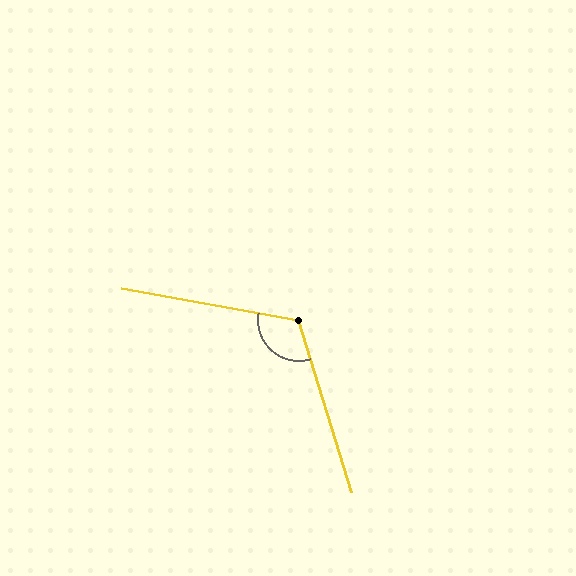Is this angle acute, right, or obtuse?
It is obtuse.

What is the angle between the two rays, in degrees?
Approximately 117 degrees.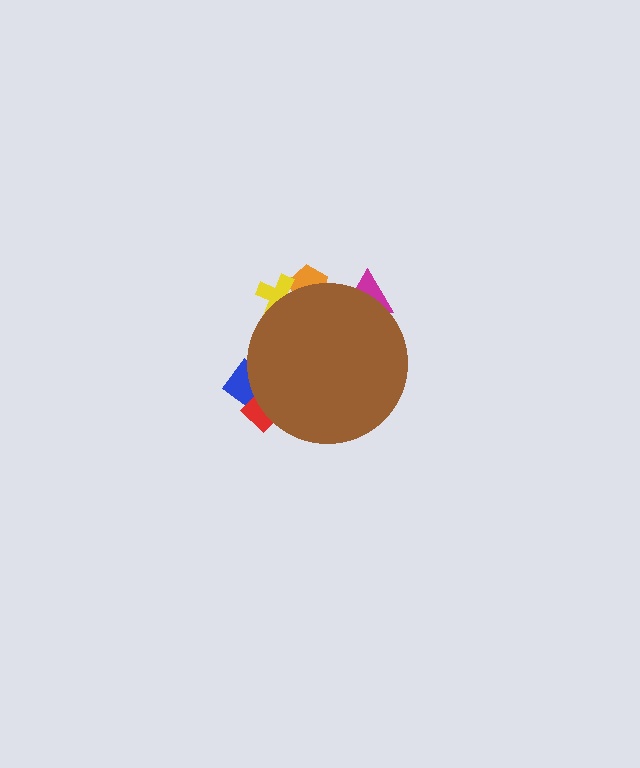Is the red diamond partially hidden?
Yes, the red diamond is partially hidden behind the brown circle.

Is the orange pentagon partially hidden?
Yes, the orange pentagon is partially hidden behind the brown circle.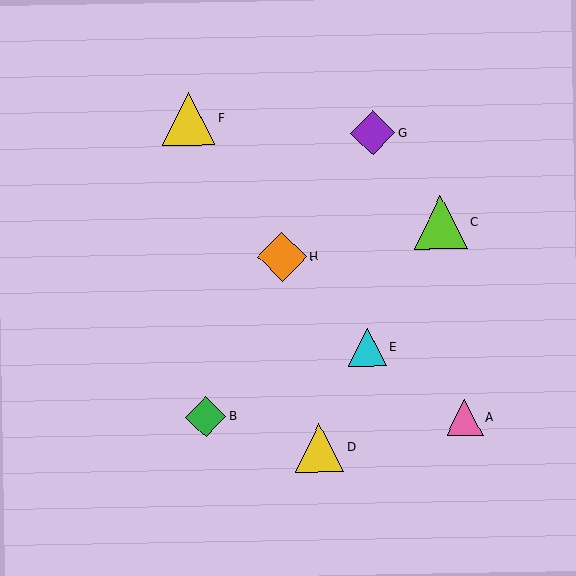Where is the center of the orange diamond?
The center of the orange diamond is at (282, 257).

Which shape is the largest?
The yellow triangle (labeled F) is the largest.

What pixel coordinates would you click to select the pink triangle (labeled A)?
Click at (465, 418) to select the pink triangle A.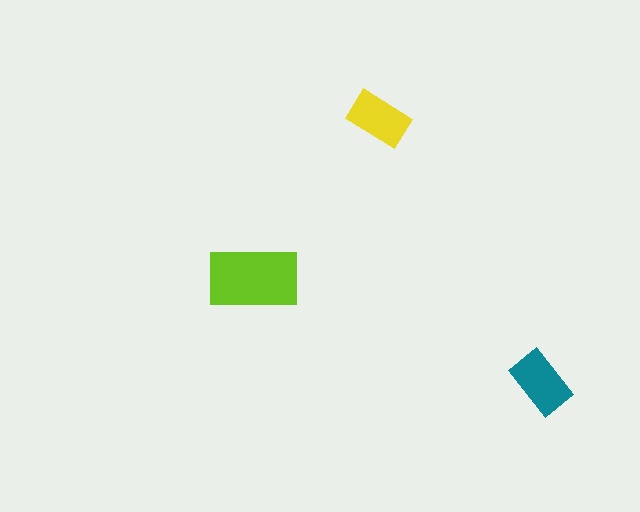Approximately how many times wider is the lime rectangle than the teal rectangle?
About 1.5 times wider.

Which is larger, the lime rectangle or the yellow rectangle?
The lime one.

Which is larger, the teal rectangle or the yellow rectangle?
The teal one.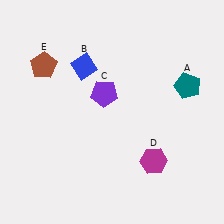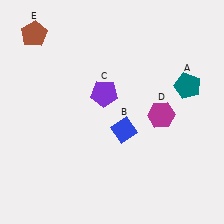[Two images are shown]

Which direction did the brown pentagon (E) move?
The brown pentagon (E) moved up.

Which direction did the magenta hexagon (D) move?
The magenta hexagon (D) moved up.